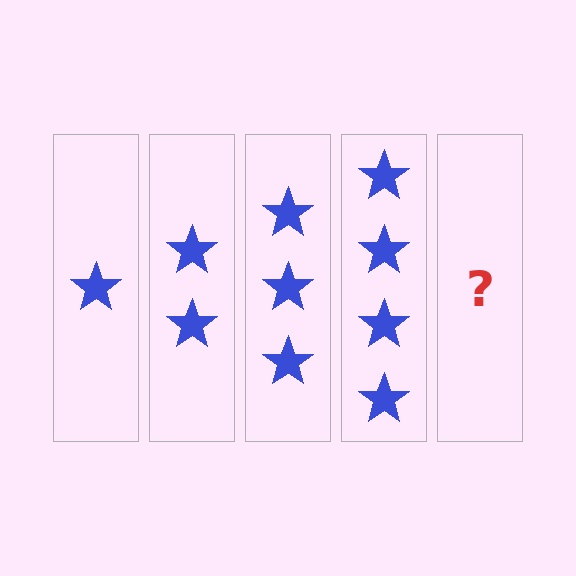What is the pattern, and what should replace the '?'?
The pattern is that each step adds one more star. The '?' should be 5 stars.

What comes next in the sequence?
The next element should be 5 stars.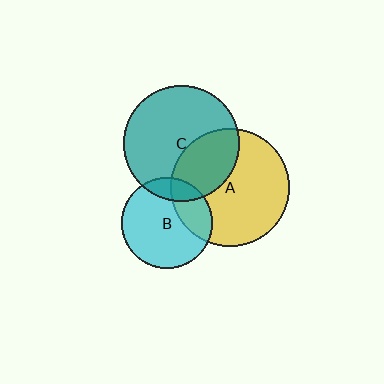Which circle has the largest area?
Circle A (yellow).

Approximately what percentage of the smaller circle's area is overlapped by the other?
Approximately 25%.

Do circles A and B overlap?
Yes.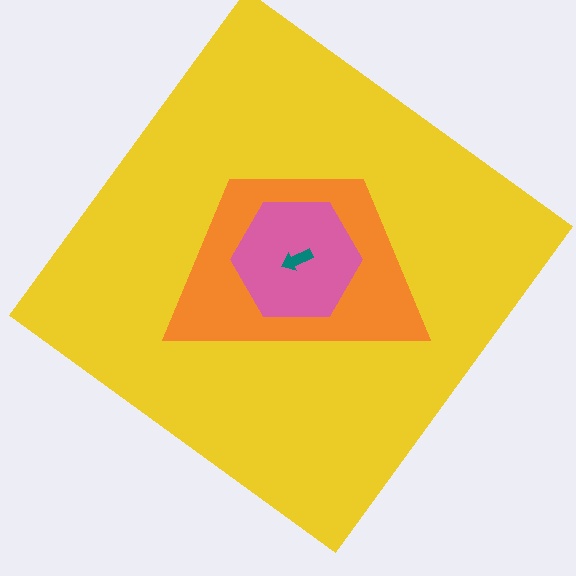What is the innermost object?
The teal arrow.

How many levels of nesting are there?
4.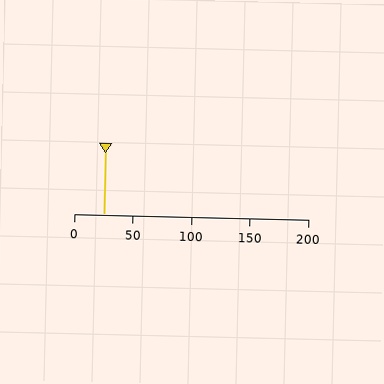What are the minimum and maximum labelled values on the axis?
The axis runs from 0 to 200.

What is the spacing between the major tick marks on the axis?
The major ticks are spaced 50 apart.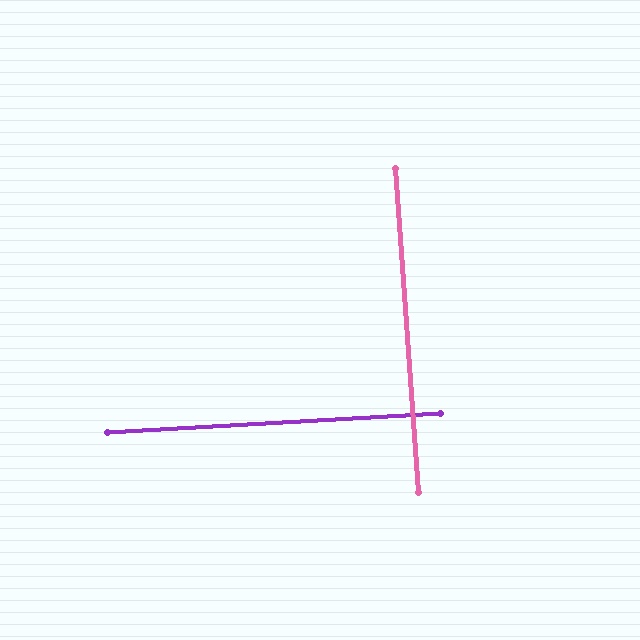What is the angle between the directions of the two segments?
Approximately 89 degrees.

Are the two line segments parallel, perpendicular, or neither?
Perpendicular — they meet at approximately 89°.